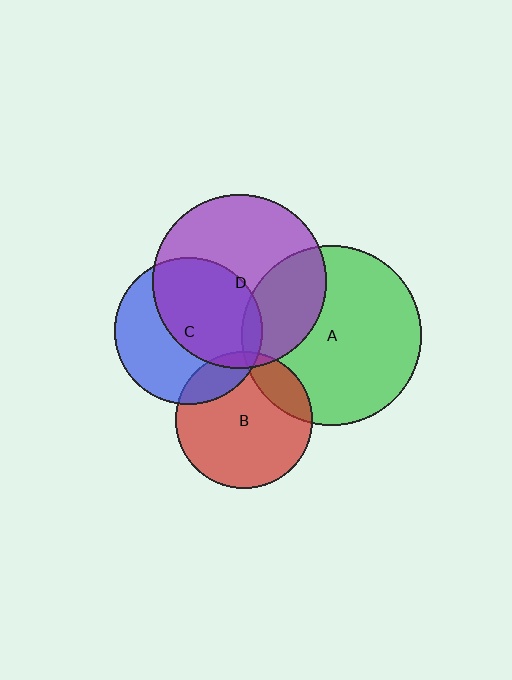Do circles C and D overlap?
Yes.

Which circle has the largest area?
Circle A (green).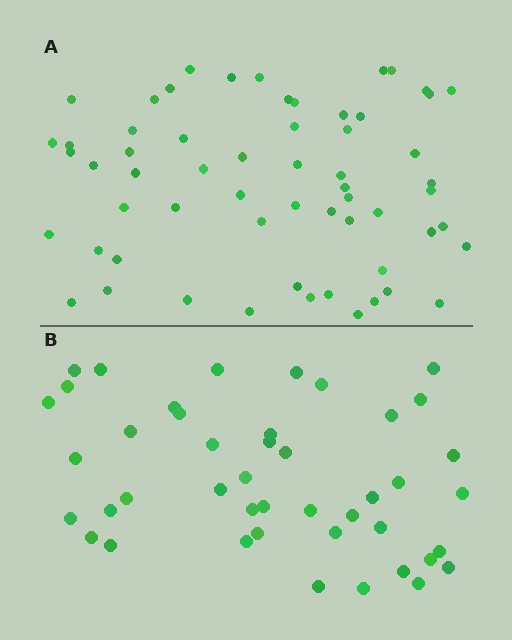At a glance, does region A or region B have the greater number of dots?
Region A (the top region) has more dots.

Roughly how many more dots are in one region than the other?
Region A has approximately 15 more dots than region B.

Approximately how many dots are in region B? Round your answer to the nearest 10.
About 40 dots. (The exact count is 44, which rounds to 40.)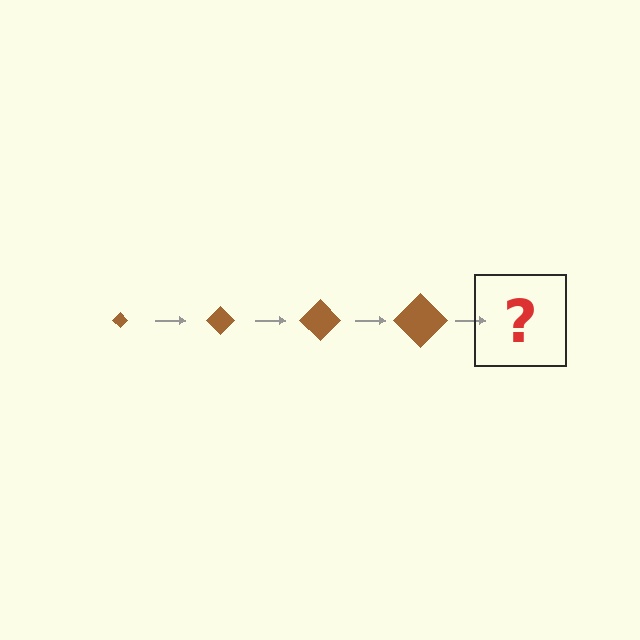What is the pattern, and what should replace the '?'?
The pattern is that the diamond gets progressively larger each step. The '?' should be a brown diamond, larger than the previous one.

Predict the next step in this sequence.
The next step is a brown diamond, larger than the previous one.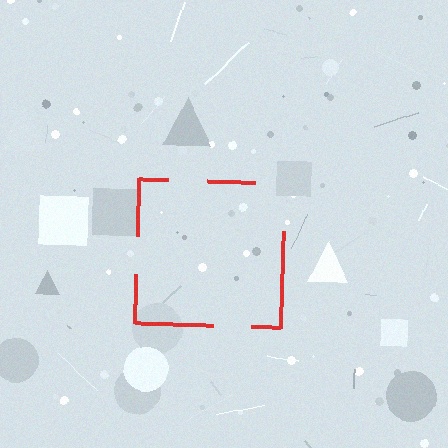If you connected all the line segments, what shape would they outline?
They would outline a square.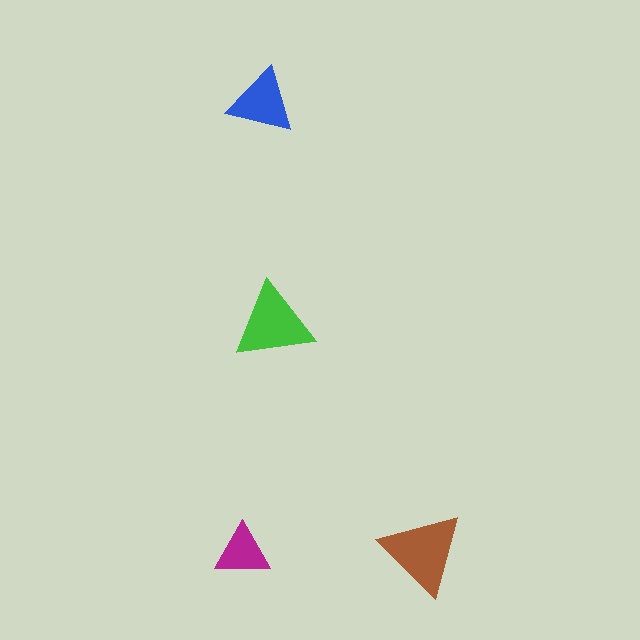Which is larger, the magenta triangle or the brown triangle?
The brown one.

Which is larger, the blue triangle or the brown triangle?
The brown one.